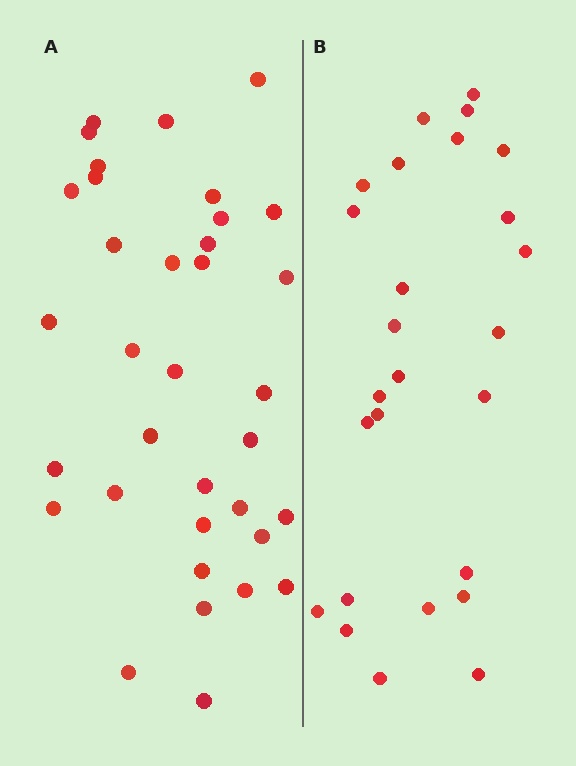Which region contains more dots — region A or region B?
Region A (the left region) has more dots.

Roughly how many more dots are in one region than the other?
Region A has roughly 8 or so more dots than region B.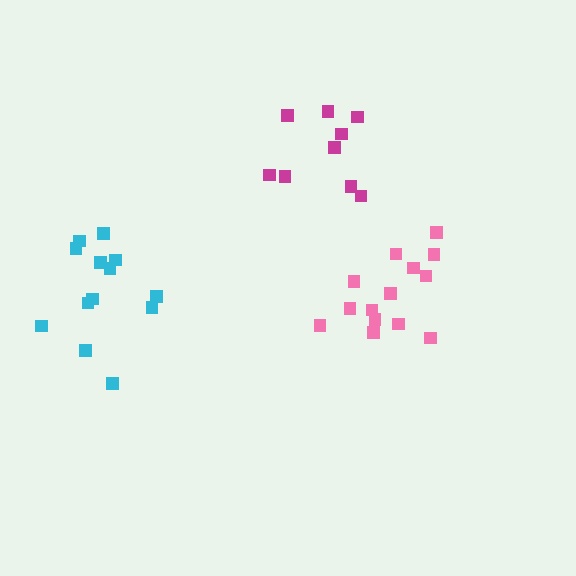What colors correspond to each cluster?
The clusters are colored: cyan, magenta, pink.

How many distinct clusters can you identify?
There are 3 distinct clusters.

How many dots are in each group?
Group 1: 13 dots, Group 2: 9 dots, Group 3: 14 dots (36 total).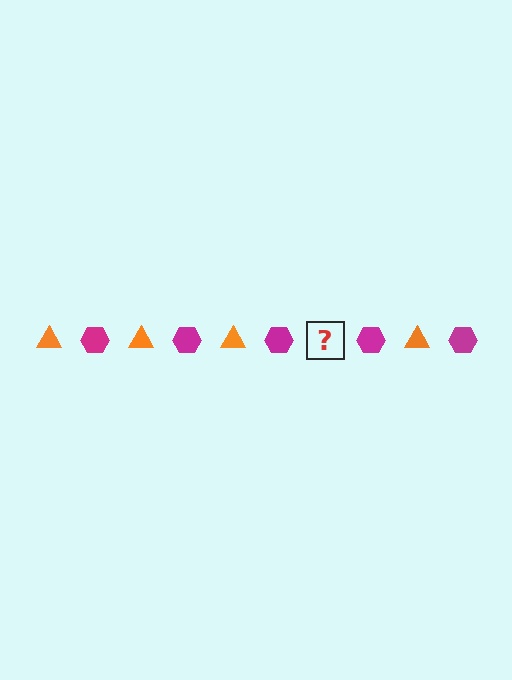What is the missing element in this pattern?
The missing element is an orange triangle.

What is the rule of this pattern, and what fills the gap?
The rule is that the pattern alternates between orange triangle and magenta hexagon. The gap should be filled with an orange triangle.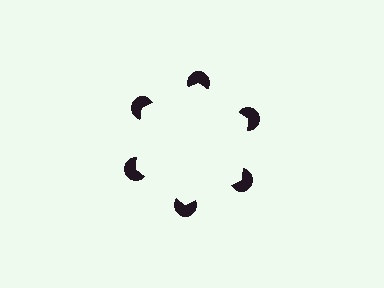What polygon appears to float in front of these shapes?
An illusory hexagon — its edges are inferred from the aligned wedge cuts in the pac-man discs, not physically drawn.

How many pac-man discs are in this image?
There are 6 — one at each vertex of the illusory hexagon.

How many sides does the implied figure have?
6 sides.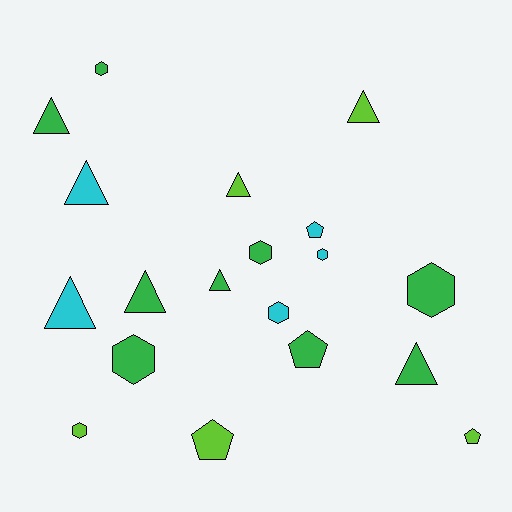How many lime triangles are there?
There are 2 lime triangles.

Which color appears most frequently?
Green, with 9 objects.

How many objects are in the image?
There are 19 objects.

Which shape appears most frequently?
Triangle, with 8 objects.